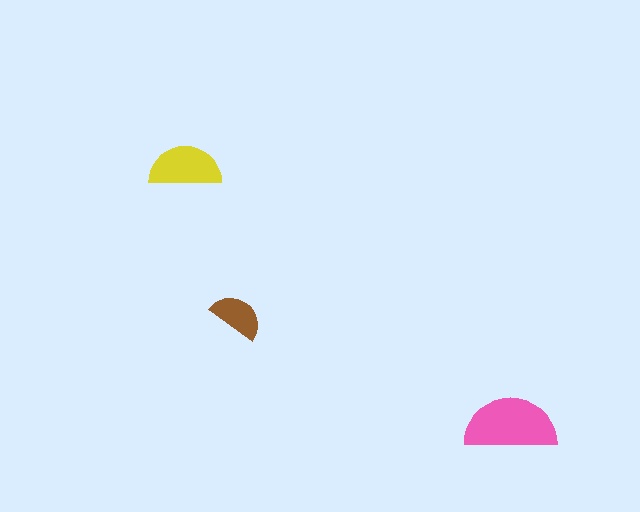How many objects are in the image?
There are 3 objects in the image.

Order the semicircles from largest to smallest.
the pink one, the yellow one, the brown one.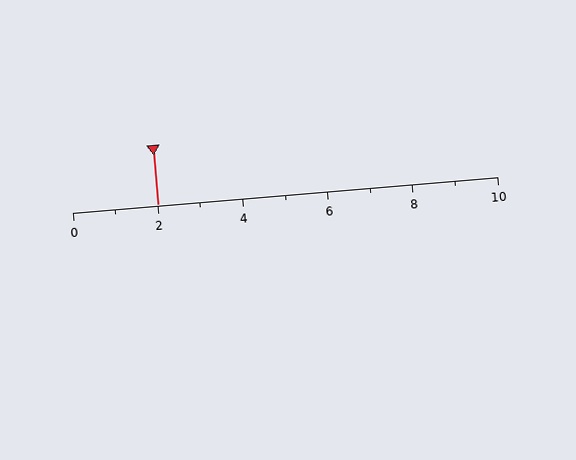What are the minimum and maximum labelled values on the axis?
The axis runs from 0 to 10.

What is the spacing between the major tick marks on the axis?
The major ticks are spaced 2 apart.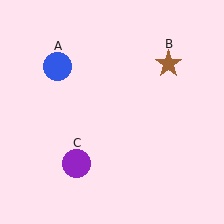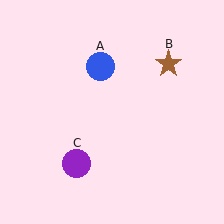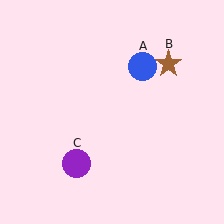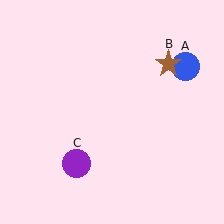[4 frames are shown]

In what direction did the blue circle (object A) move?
The blue circle (object A) moved right.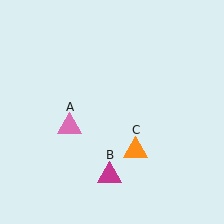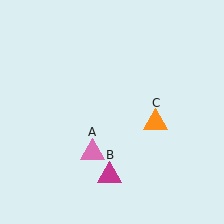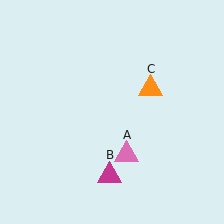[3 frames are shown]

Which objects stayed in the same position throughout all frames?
Magenta triangle (object B) remained stationary.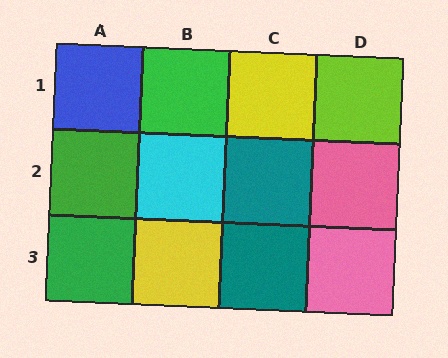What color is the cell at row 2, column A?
Green.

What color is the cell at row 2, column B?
Cyan.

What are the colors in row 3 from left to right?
Green, yellow, teal, pink.